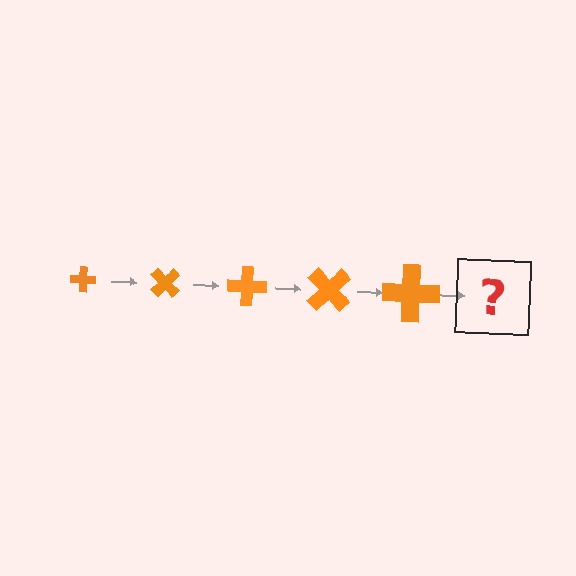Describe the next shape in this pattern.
It should be a cross, larger than the previous one and rotated 225 degrees from the start.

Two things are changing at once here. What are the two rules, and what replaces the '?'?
The two rules are that the cross grows larger each step and it rotates 45 degrees each step. The '?' should be a cross, larger than the previous one and rotated 225 degrees from the start.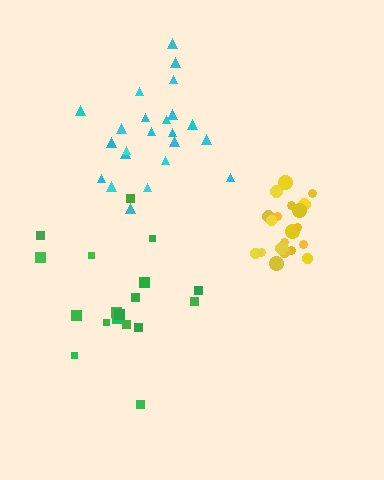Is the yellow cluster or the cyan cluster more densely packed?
Yellow.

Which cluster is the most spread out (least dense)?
Green.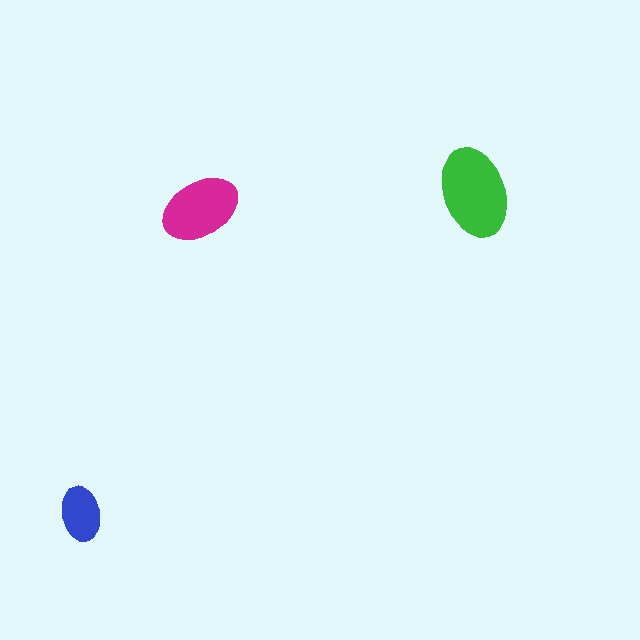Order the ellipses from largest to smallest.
the green one, the magenta one, the blue one.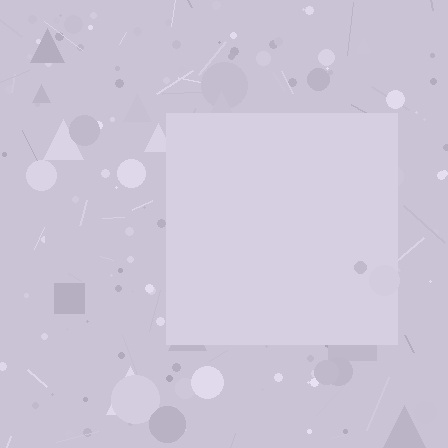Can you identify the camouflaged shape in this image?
The camouflaged shape is a square.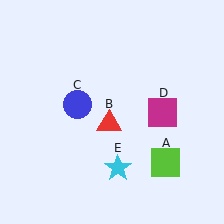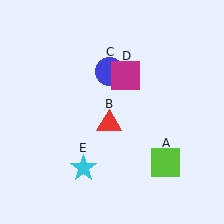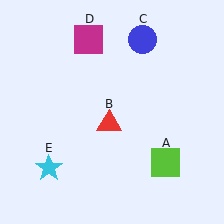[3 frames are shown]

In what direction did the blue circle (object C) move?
The blue circle (object C) moved up and to the right.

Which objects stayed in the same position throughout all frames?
Lime square (object A) and red triangle (object B) remained stationary.